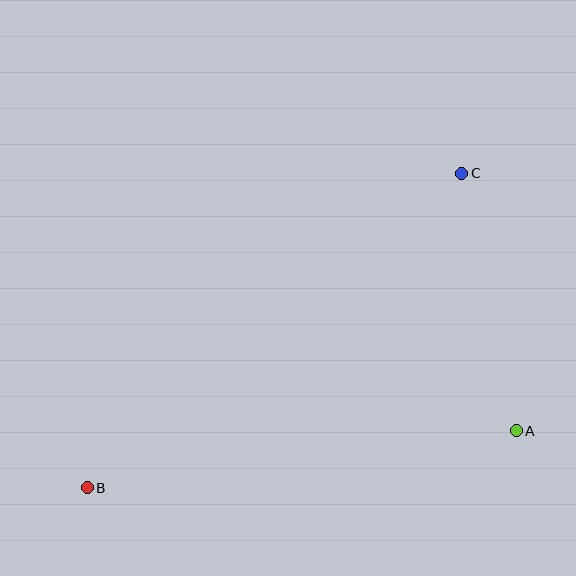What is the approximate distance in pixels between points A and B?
The distance between A and B is approximately 433 pixels.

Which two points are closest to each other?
Points A and C are closest to each other.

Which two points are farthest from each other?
Points B and C are farthest from each other.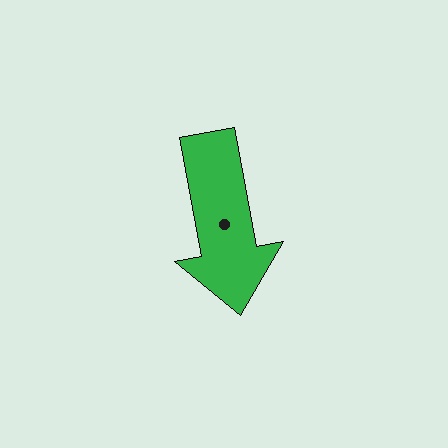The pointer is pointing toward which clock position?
Roughly 6 o'clock.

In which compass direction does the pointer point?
South.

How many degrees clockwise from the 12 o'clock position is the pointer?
Approximately 170 degrees.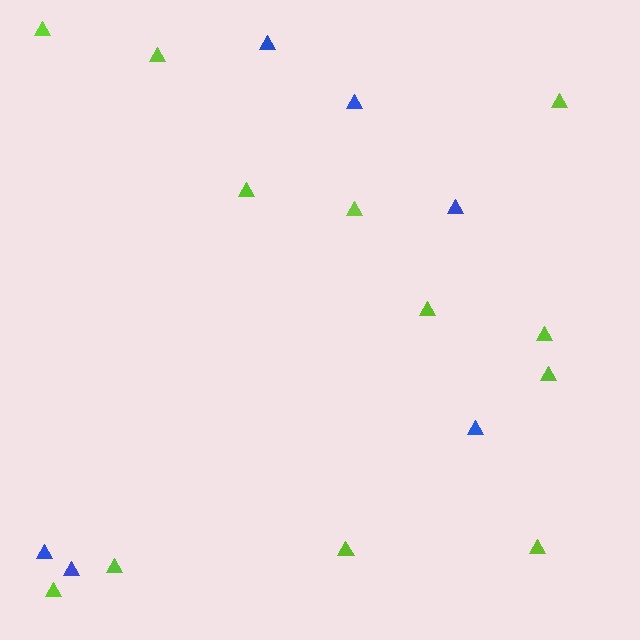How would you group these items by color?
There are 2 groups: one group of lime triangles (12) and one group of blue triangles (6).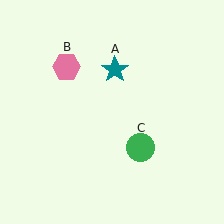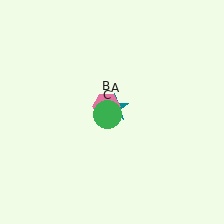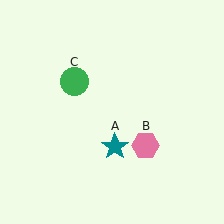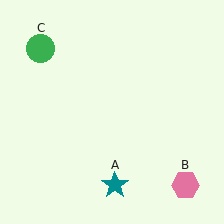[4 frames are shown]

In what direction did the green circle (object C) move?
The green circle (object C) moved up and to the left.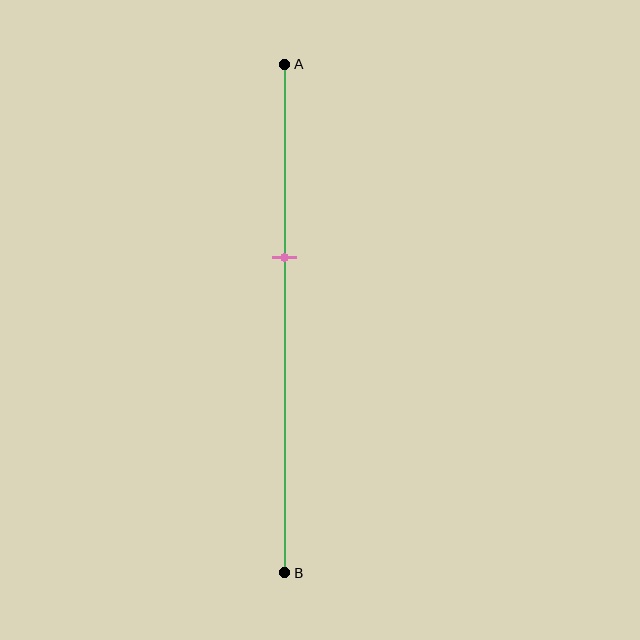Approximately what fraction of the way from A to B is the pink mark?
The pink mark is approximately 40% of the way from A to B.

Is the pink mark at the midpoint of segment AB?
No, the mark is at about 40% from A, not at the 50% midpoint.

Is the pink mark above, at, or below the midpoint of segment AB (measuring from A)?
The pink mark is above the midpoint of segment AB.